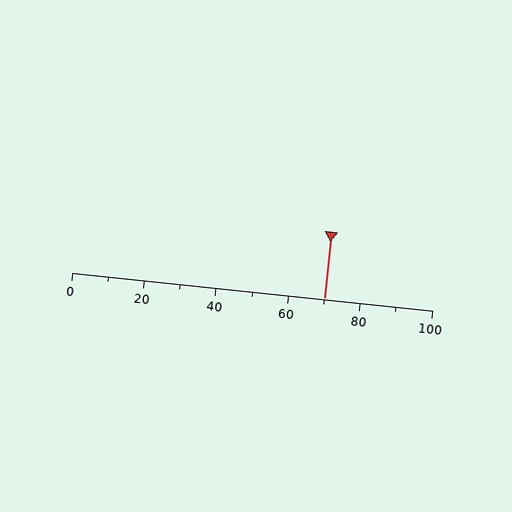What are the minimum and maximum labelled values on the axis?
The axis runs from 0 to 100.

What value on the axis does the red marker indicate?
The marker indicates approximately 70.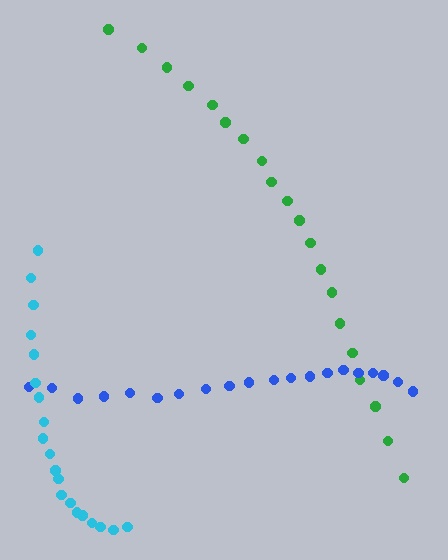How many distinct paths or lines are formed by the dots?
There are 3 distinct paths.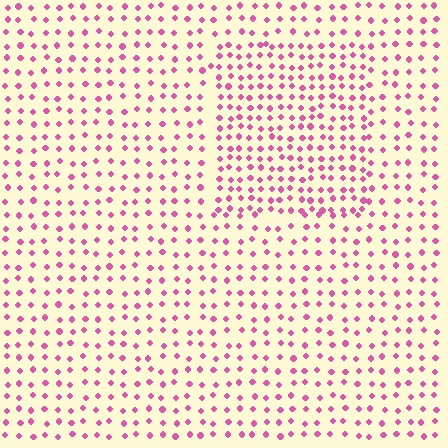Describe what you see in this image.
The image contains small pink elements arranged at two different densities. A rectangle-shaped region is visible where the elements are more densely packed than the surrounding area.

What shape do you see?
I see a rectangle.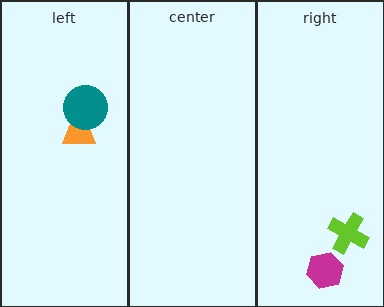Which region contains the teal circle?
The left region.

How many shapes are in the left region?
2.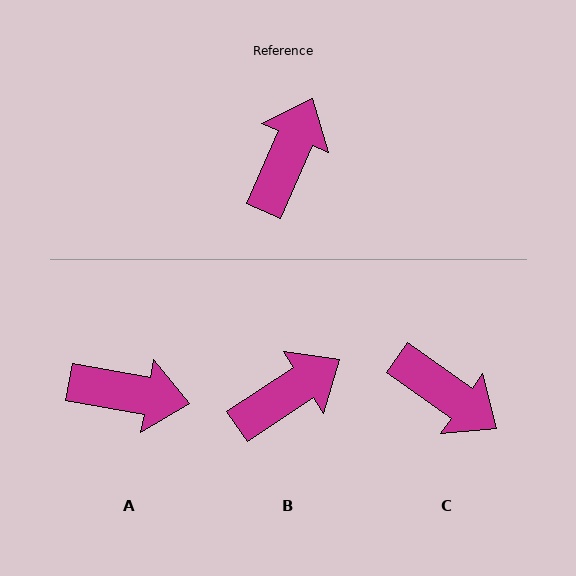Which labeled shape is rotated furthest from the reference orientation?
C, about 102 degrees away.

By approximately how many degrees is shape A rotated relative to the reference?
Approximately 77 degrees clockwise.